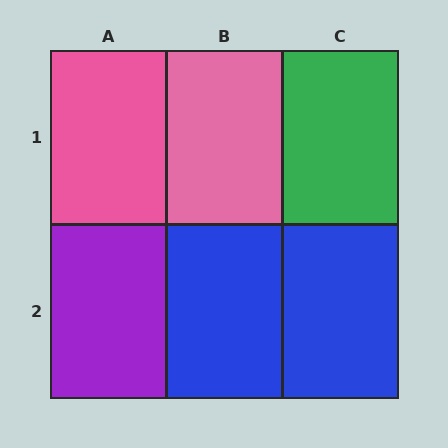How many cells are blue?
2 cells are blue.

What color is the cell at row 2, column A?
Purple.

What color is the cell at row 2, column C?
Blue.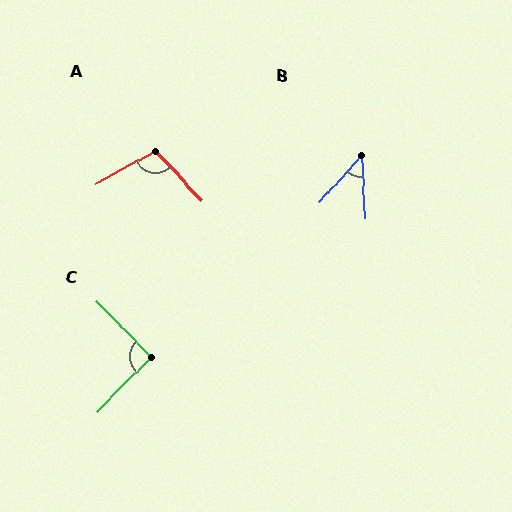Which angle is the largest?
A, at approximately 105 degrees.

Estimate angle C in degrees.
Approximately 91 degrees.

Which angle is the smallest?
B, at approximately 45 degrees.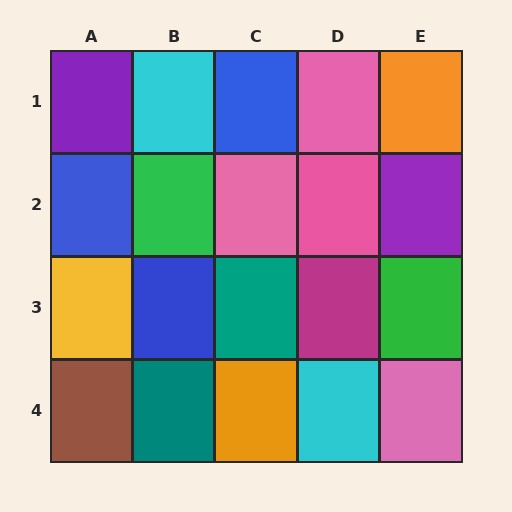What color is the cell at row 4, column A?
Brown.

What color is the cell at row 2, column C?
Pink.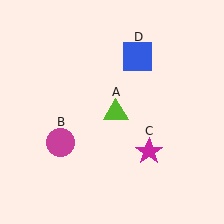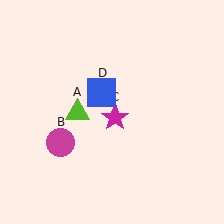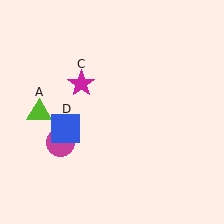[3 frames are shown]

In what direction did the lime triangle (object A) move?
The lime triangle (object A) moved left.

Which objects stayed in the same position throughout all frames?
Magenta circle (object B) remained stationary.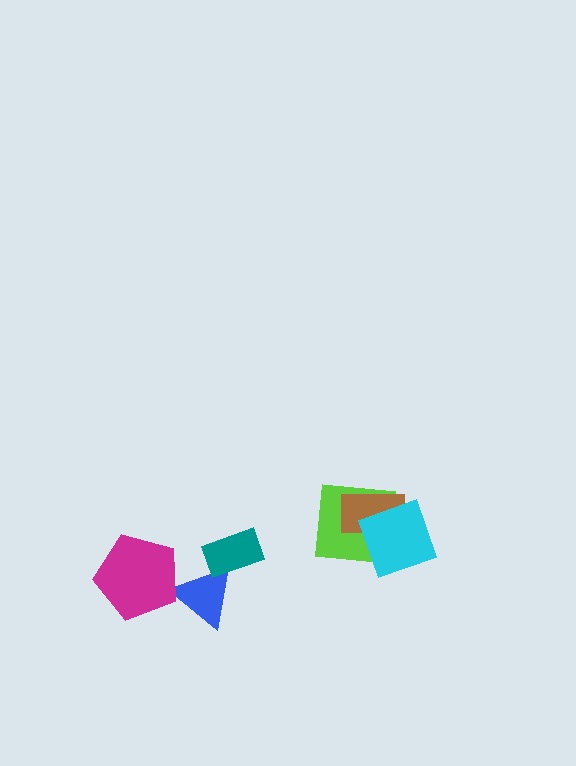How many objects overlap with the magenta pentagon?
1 object overlaps with the magenta pentagon.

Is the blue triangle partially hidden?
Yes, it is partially covered by another shape.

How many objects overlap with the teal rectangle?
1 object overlaps with the teal rectangle.